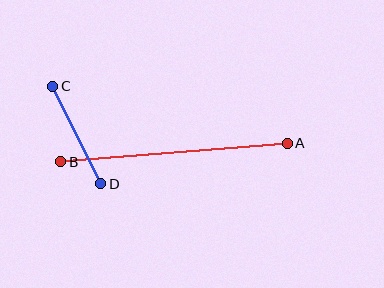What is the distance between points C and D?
The distance is approximately 109 pixels.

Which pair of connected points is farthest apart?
Points A and B are farthest apart.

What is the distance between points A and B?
The distance is approximately 227 pixels.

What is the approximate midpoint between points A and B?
The midpoint is at approximately (174, 153) pixels.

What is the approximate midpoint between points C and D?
The midpoint is at approximately (77, 135) pixels.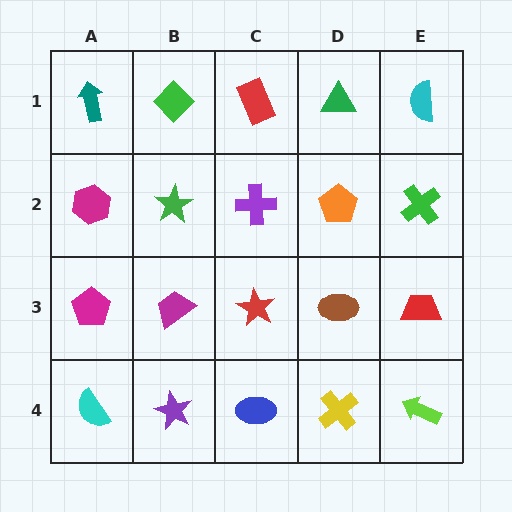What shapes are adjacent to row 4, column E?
A red trapezoid (row 3, column E), a yellow cross (row 4, column D).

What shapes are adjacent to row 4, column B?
A magenta trapezoid (row 3, column B), a cyan semicircle (row 4, column A), a blue ellipse (row 4, column C).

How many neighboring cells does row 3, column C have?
4.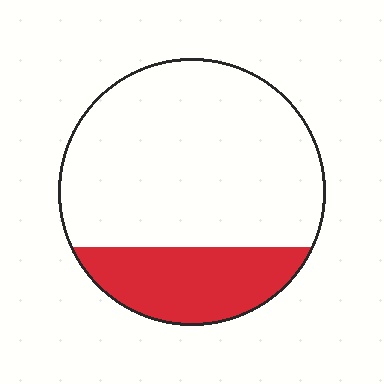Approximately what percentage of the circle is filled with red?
Approximately 25%.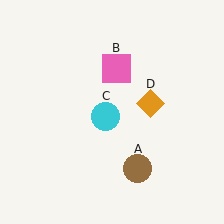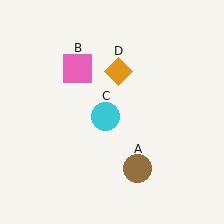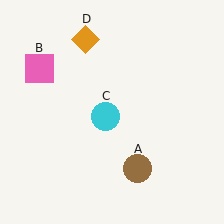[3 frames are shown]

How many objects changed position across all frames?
2 objects changed position: pink square (object B), orange diamond (object D).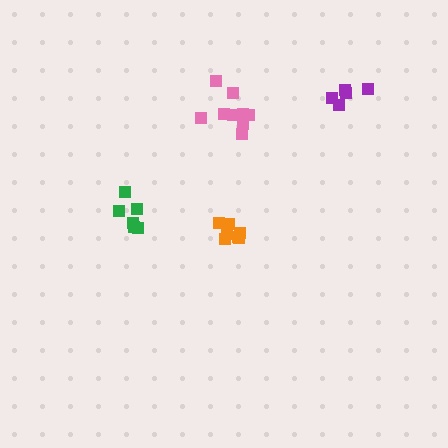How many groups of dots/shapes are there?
There are 4 groups.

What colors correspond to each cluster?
The clusters are colored: orange, purple, pink, green.